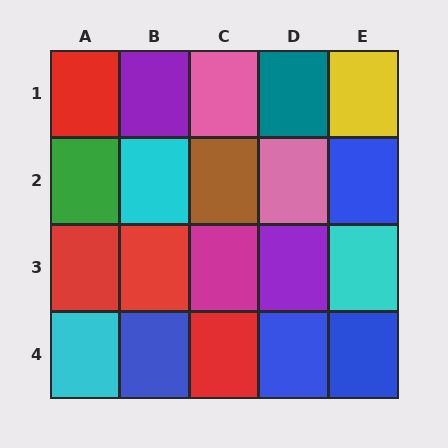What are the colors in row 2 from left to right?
Green, cyan, brown, pink, blue.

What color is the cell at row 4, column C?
Red.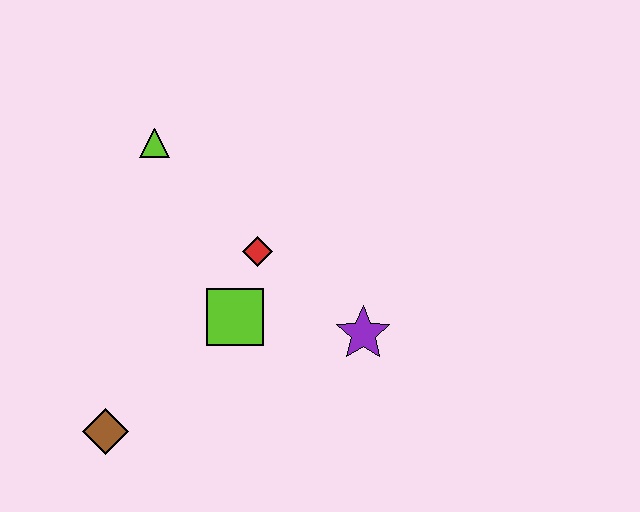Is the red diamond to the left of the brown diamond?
No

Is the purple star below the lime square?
Yes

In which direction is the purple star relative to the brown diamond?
The purple star is to the right of the brown diamond.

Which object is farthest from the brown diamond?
The lime triangle is farthest from the brown diamond.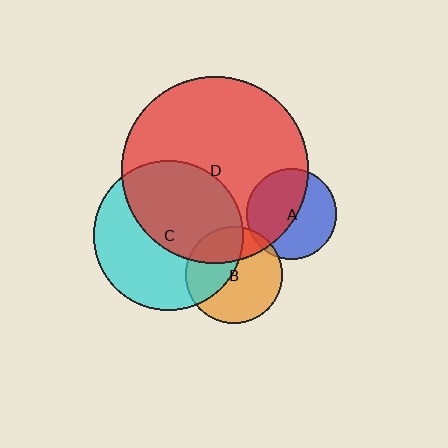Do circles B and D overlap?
Yes.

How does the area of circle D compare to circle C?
Approximately 1.6 times.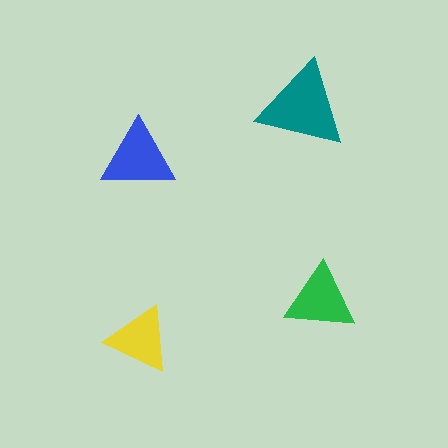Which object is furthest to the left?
The blue triangle is leftmost.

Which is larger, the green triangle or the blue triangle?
The blue one.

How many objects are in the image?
There are 4 objects in the image.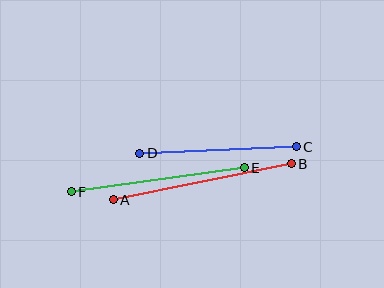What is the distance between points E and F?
The distance is approximately 175 pixels.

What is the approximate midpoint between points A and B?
The midpoint is at approximately (202, 182) pixels.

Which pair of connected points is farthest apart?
Points A and B are farthest apart.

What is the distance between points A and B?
The distance is approximately 181 pixels.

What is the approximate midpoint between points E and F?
The midpoint is at approximately (158, 180) pixels.